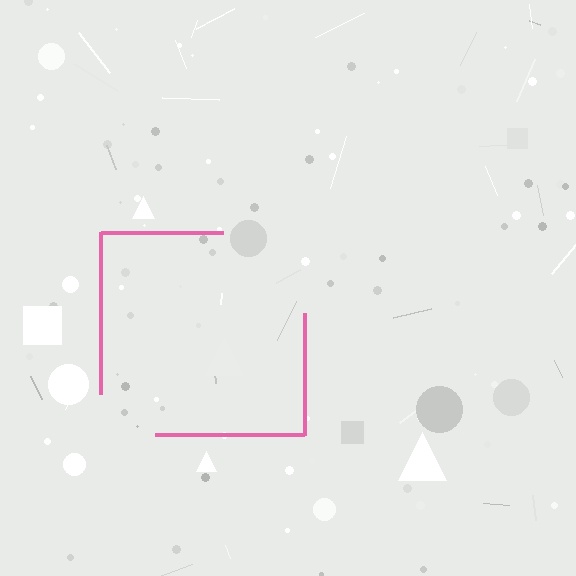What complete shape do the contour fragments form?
The contour fragments form a square.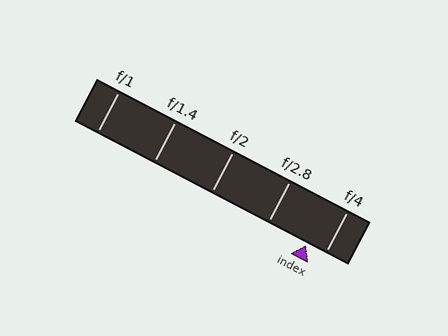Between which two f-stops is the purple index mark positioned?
The index mark is between f/2.8 and f/4.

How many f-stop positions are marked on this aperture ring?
There are 5 f-stop positions marked.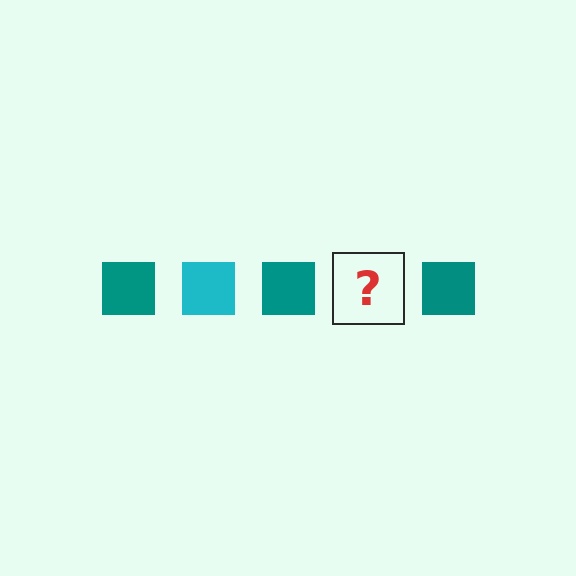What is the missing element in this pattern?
The missing element is a cyan square.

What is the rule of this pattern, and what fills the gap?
The rule is that the pattern cycles through teal, cyan squares. The gap should be filled with a cyan square.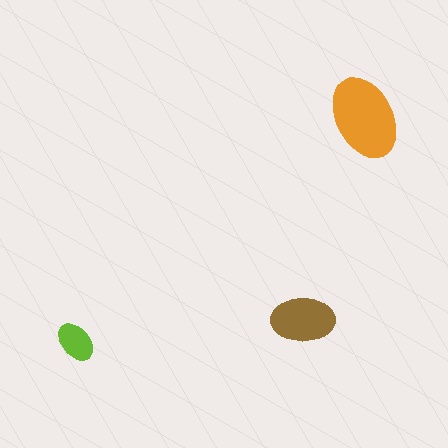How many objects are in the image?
There are 3 objects in the image.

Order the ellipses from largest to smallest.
the orange one, the brown one, the lime one.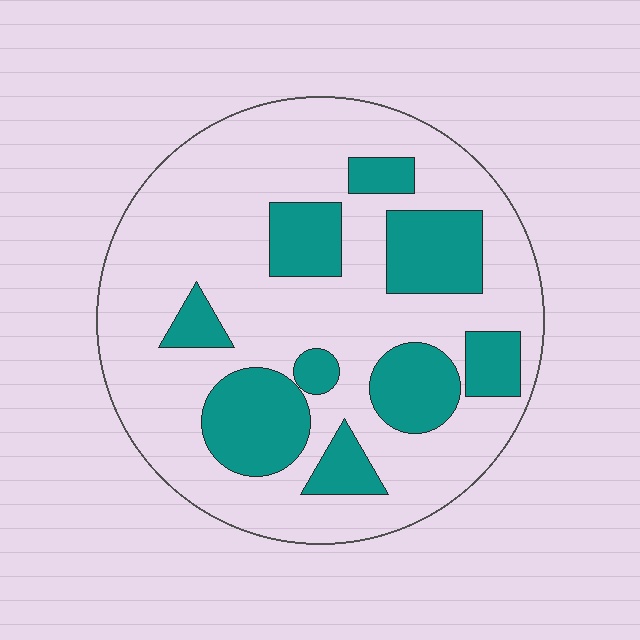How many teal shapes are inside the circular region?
9.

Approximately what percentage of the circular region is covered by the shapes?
Approximately 30%.